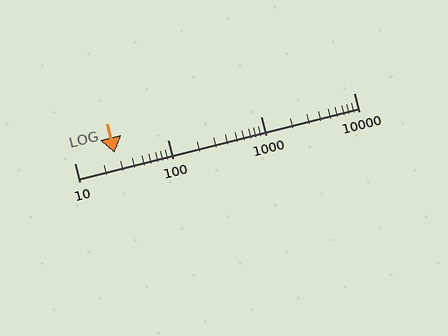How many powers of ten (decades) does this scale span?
The scale spans 3 decades, from 10 to 10000.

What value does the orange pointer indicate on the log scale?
The pointer indicates approximately 27.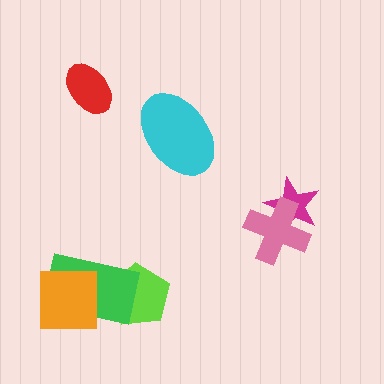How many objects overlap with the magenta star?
1 object overlaps with the magenta star.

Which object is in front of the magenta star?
The pink cross is in front of the magenta star.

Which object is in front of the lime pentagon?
The green rectangle is in front of the lime pentagon.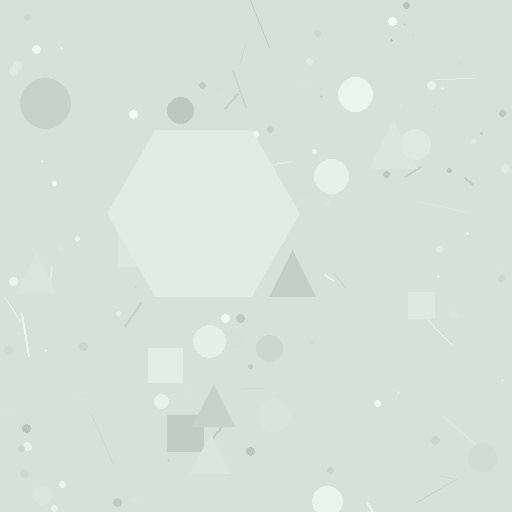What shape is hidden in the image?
A hexagon is hidden in the image.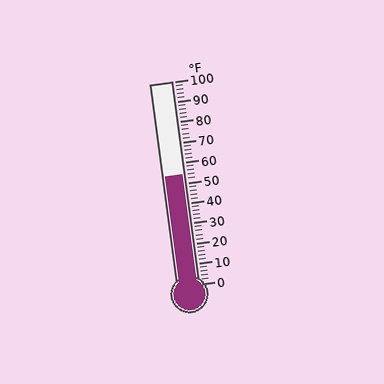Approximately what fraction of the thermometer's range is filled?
The thermometer is filled to approximately 55% of its range.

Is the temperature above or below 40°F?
The temperature is above 40°F.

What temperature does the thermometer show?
The thermometer shows approximately 54°F.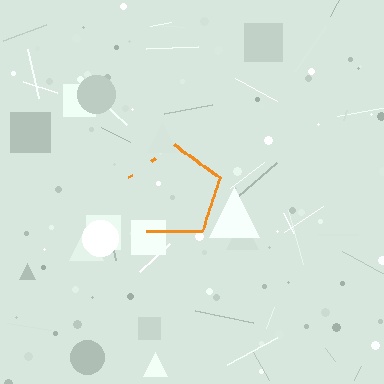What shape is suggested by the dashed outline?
The dashed outline suggests a pentagon.